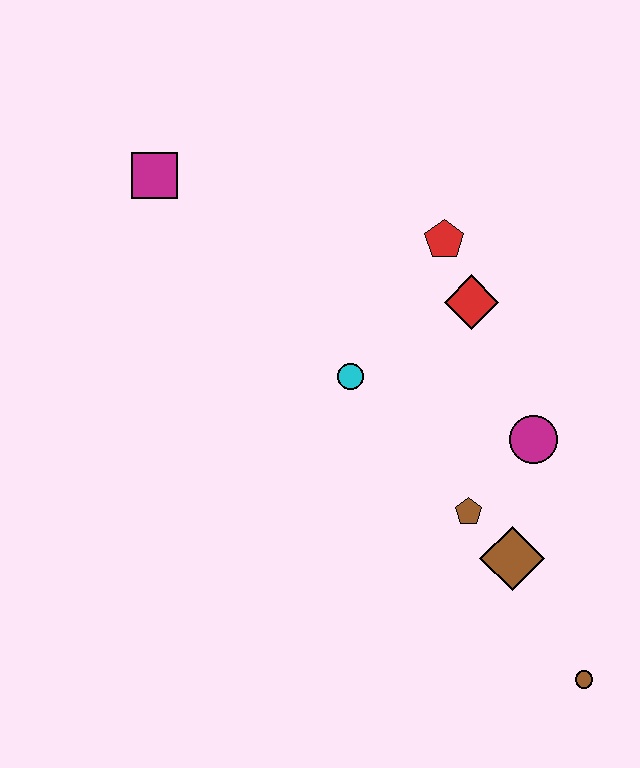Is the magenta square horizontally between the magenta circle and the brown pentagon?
No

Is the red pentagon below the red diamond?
No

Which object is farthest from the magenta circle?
The magenta square is farthest from the magenta circle.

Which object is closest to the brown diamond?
The brown pentagon is closest to the brown diamond.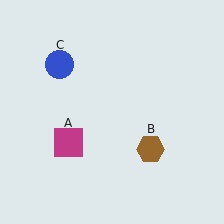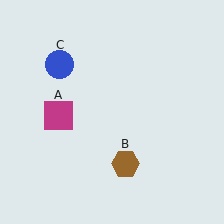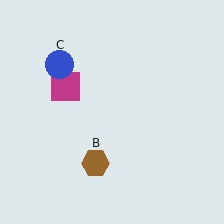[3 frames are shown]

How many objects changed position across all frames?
2 objects changed position: magenta square (object A), brown hexagon (object B).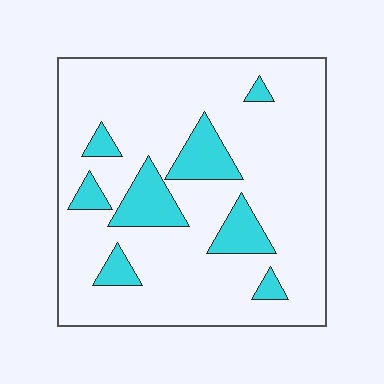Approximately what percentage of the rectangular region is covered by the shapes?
Approximately 15%.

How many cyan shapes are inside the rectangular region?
8.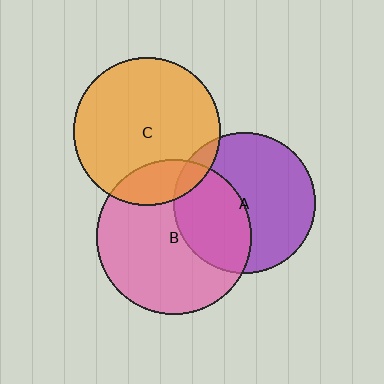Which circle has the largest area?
Circle B (pink).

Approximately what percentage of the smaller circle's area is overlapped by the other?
Approximately 40%.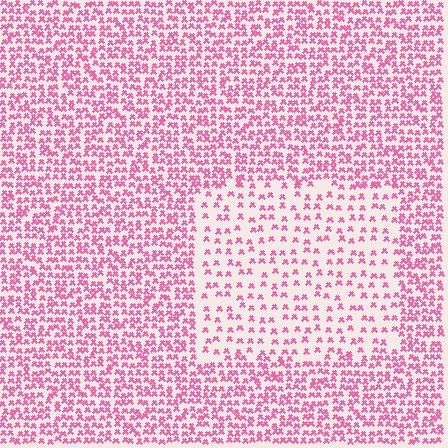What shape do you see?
I see a rectangle.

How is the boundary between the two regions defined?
The boundary is defined by a change in element density (approximately 2.2x ratio). All elements are the same color, size, and shape.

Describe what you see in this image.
The image contains small pink elements arranged at two different densities. A rectangle-shaped region is visible where the elements are less densely packed than the surrounding area.